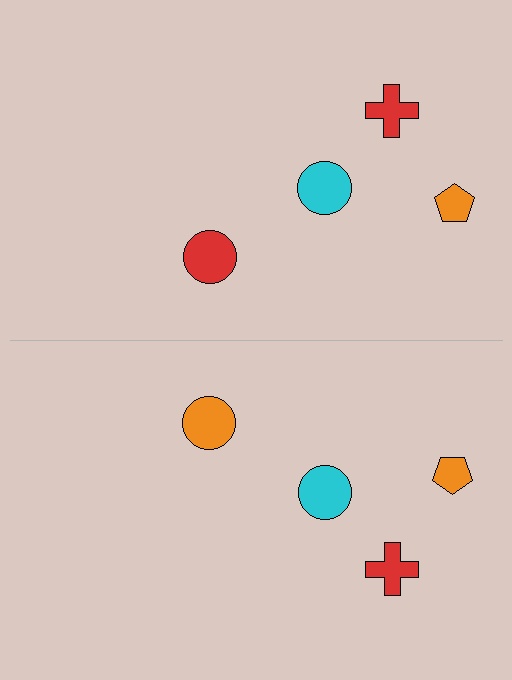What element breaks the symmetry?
The orange circle on the bottom side breaks the symmetry — its mirror counterpart is red.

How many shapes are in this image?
There are 8 shapes in this image.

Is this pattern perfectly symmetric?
No, the pattern is not perfectly symmetric. The orange circle on the bottom side breaks the symmetry — its mirror counterpart is red.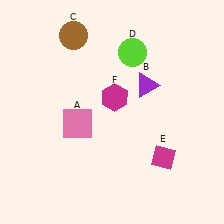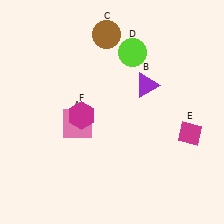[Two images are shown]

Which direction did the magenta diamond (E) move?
The magenta diamond (E) moved right.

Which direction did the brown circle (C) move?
The brown circle (C) moved right.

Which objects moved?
The objects that moved are: the brown circle (C), the magenta diamond (E), the magenta hexagon (F).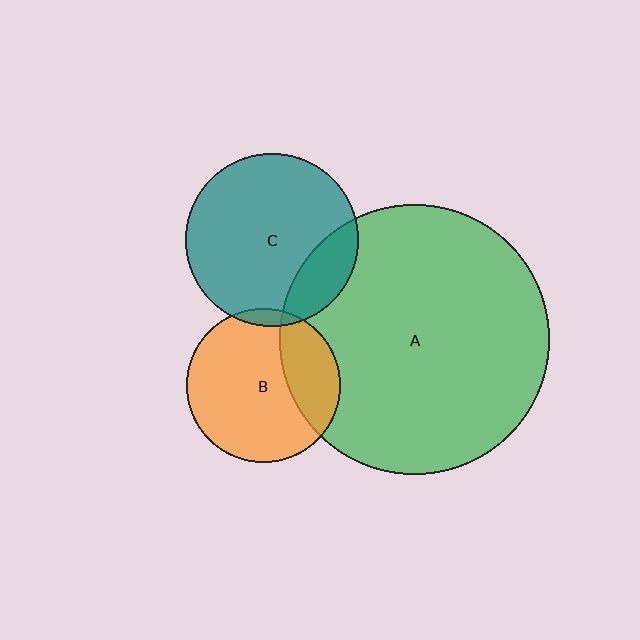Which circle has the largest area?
Circle A (green).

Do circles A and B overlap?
Yes.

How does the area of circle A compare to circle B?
Approximately 3.1 times.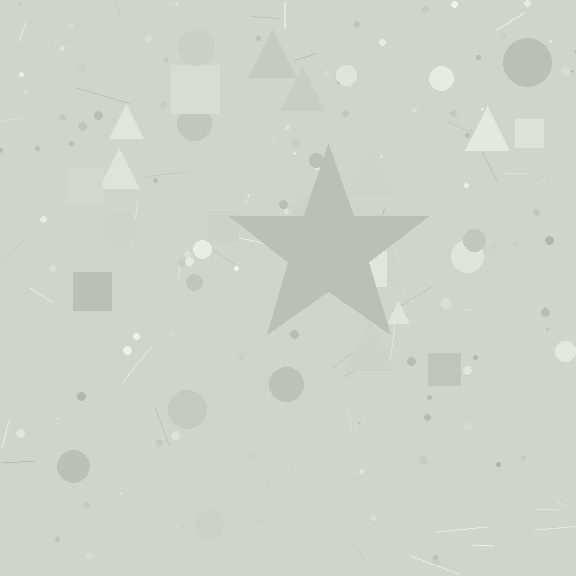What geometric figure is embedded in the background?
A star is embedded in the background.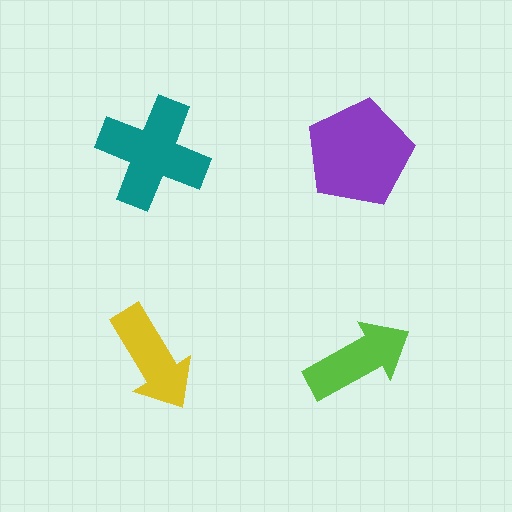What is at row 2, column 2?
A lime arrow.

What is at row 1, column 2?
A purple pentagon.